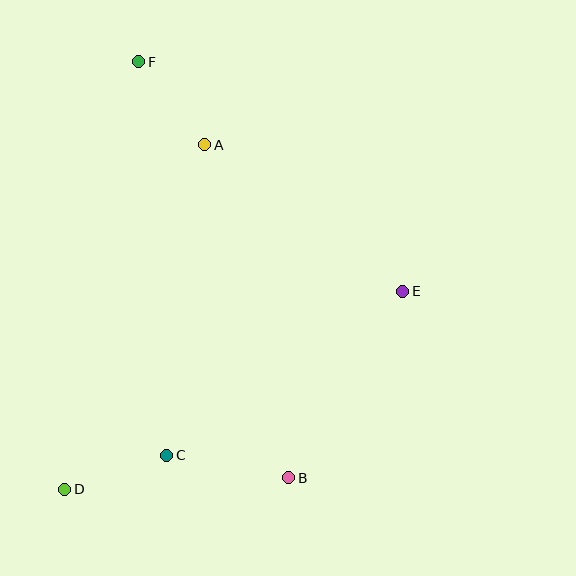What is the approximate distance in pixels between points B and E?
The distance between B and E is approximately 218 pixels.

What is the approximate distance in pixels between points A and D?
The distance between A and D is approximately 372 pixels.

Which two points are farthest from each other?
Points B and F are farthest from each other.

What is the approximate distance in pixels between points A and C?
The distance between A and C is approximately 313 pixels.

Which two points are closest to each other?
Points A and F are closest to each other.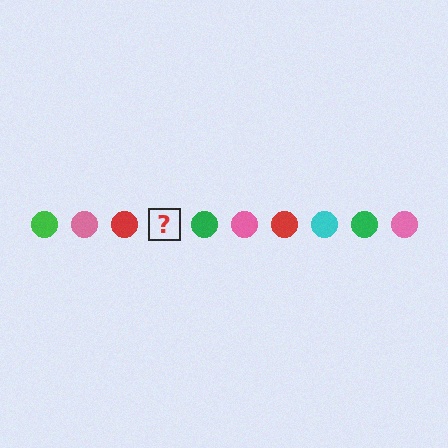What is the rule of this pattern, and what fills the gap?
The rule is that the pattern cycles through green, pink, red, cyan circles. The gap should be filled with a cyan circle.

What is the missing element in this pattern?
The missing element is a cyan circle.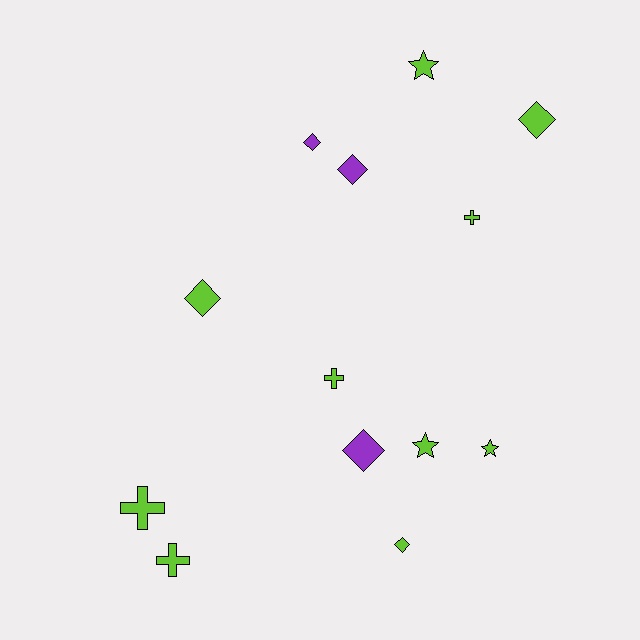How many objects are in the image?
There are 13 objects.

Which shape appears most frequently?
Diamond, with 6 objects.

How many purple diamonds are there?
There are 3 purple diamonds.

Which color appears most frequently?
Lime, with 10 objects.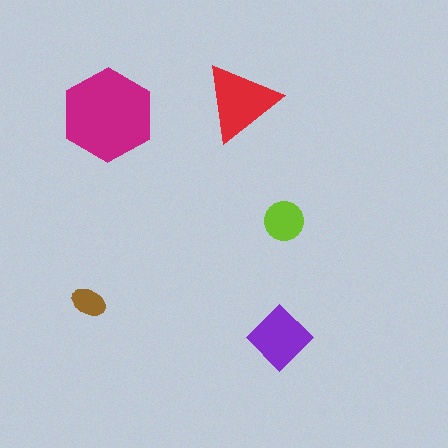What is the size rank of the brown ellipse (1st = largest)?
5th.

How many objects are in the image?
There are 5 objects in the image.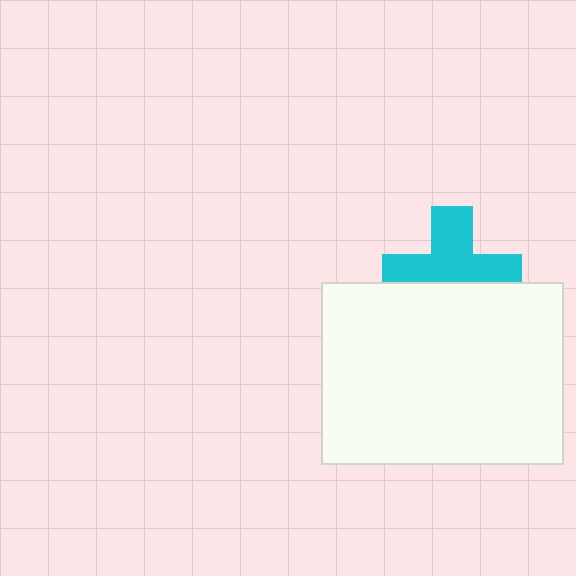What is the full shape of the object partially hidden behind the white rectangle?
The partially hidden object is a cyan cross.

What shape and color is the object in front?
The object in front is a white rectangle.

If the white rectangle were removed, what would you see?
You would see the complete cyan cross.